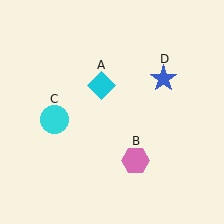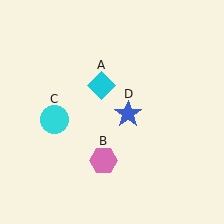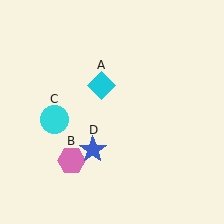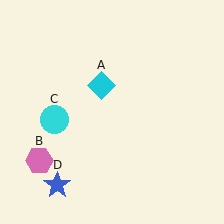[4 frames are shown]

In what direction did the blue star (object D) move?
The blue star (object D) moved down and to the left.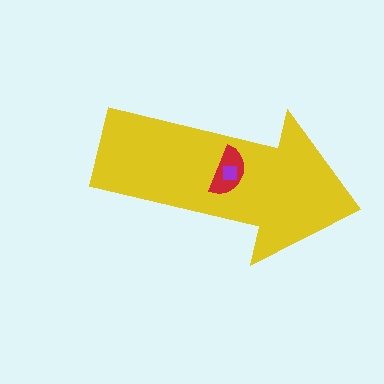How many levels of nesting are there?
3.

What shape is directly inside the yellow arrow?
The red semicircle.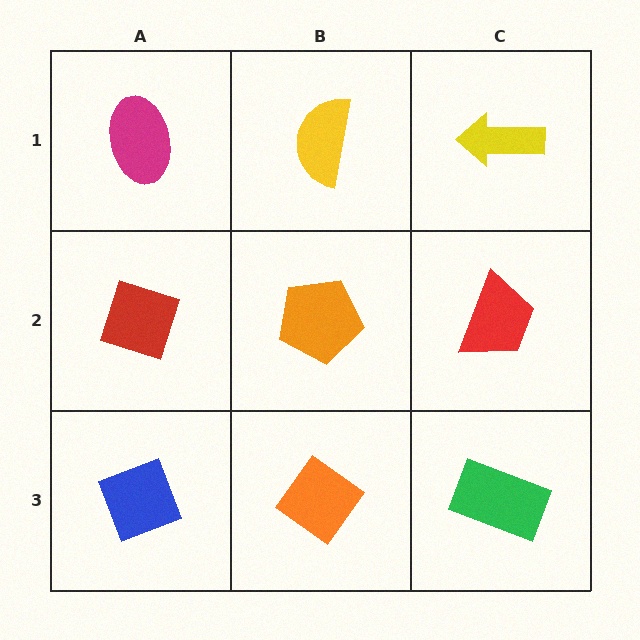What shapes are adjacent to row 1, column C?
A red trapezoid (row 2, column C), a yellow semicircle (row 1, column B).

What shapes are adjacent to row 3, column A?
A red diamond (row 2, column A), an orange diamond (row 3, column B).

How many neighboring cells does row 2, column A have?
3.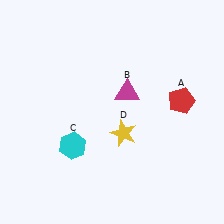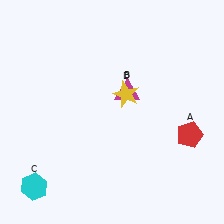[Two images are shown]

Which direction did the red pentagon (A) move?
The red pentagon (A) moved down.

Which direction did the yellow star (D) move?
The yellow star (D) moved up.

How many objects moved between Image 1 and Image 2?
3 objects moved between the two images.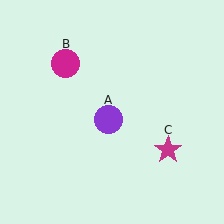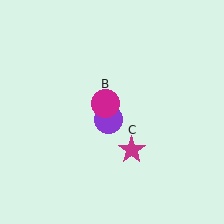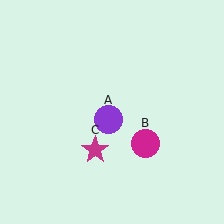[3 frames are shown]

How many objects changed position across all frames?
2 objects changed position: magenta circle (object B), magenta star (object C).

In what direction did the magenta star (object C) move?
The magenta star (object C) moved left.